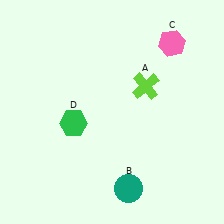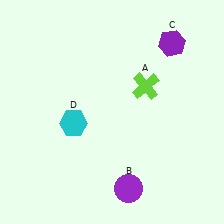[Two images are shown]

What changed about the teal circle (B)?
In Image 1, B is teal. In Image 2, it changed to purple.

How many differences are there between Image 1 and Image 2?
There are 3 differences between the two images.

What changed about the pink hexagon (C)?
In Image 1, C is pink. In Image 2, it changed to purple.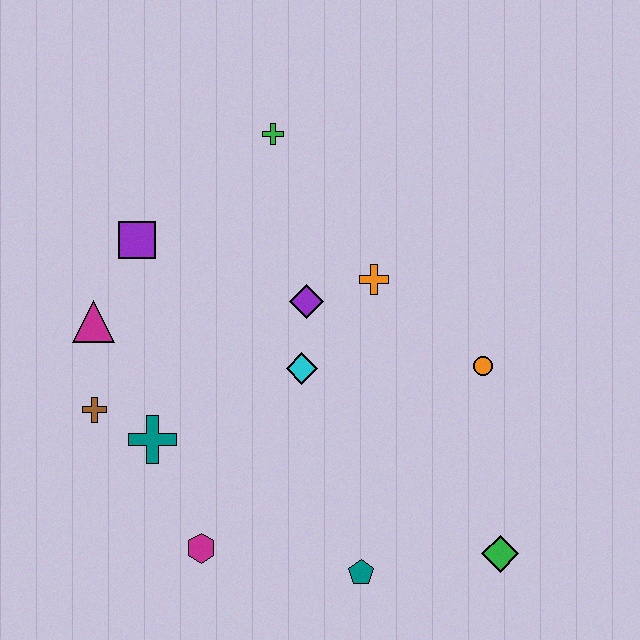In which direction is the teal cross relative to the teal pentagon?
The teal cross is to the left of the teal pentagon.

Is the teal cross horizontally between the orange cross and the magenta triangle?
Yes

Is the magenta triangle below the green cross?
Yes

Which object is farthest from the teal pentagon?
The green cross is farthest from the teal pentagon.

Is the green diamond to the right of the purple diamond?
Yes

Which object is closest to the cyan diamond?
The purple diamond is closest to the cyan diamond.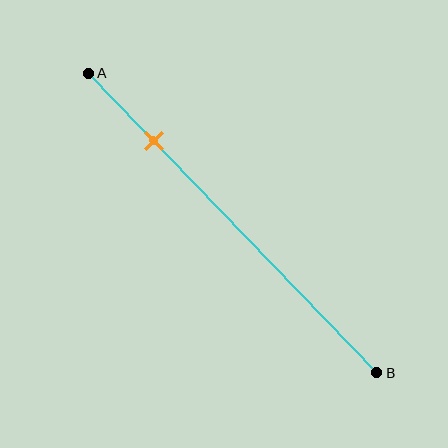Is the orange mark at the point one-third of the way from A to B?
No, the mark is at about 25% from A, not at the 33% one-third point.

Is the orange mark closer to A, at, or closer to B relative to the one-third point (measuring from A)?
The orange mark is closer to point A than the one-third point of segment AB.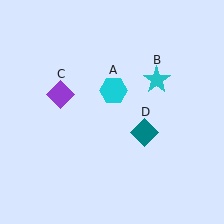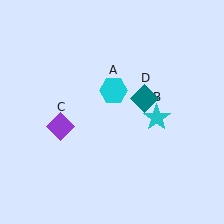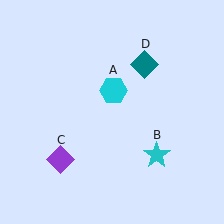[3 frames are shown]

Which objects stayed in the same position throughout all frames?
Cyan hexagon (object A) remained stationary.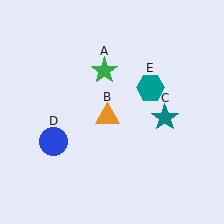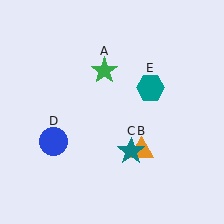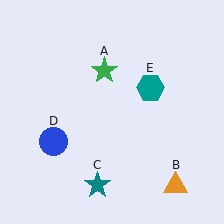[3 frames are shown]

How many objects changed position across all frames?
2 objects changed position: orange triangle (object B), teal star (object C).